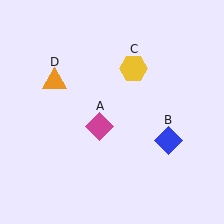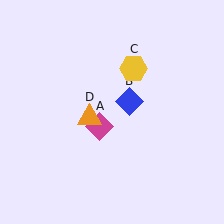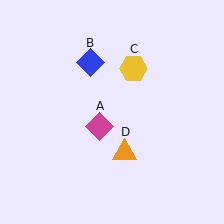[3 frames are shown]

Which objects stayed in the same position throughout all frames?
Magenta diamond (object A) and yellow hexagon (object C) remained stationary.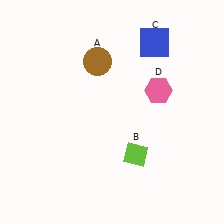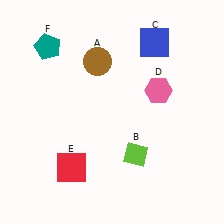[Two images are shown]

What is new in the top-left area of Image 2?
A teal pentagon (F) was added in the top-left area of Image 2.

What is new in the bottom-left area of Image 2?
A red square (E) was added in the bottom-left area of Image 2.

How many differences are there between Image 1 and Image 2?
There are 2 differences between the two images.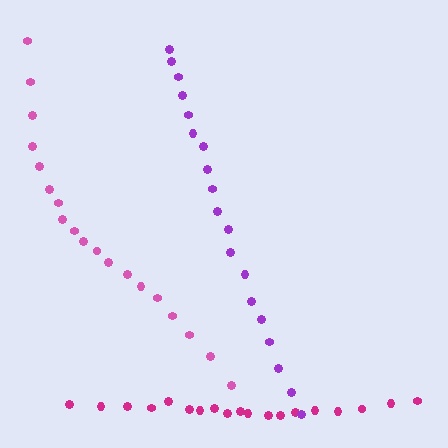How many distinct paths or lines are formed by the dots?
There are 3 distinct paths.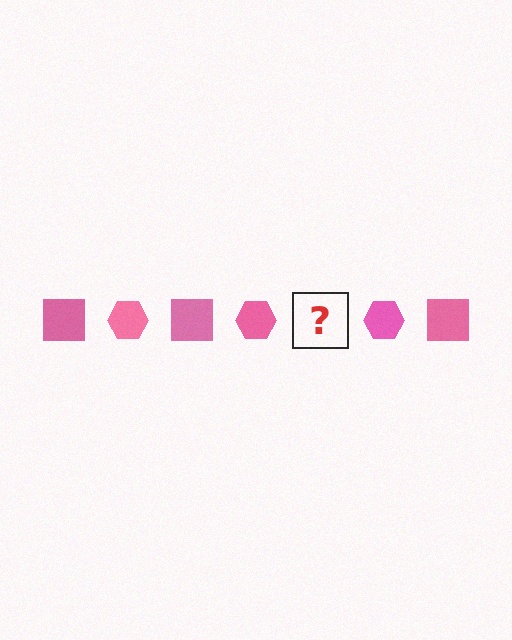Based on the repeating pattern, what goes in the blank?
The blank should be a pink square.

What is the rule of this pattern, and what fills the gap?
The rule is that the pattern cycles through square, hexagon shapes in pink. The gap should be filled with a pink square.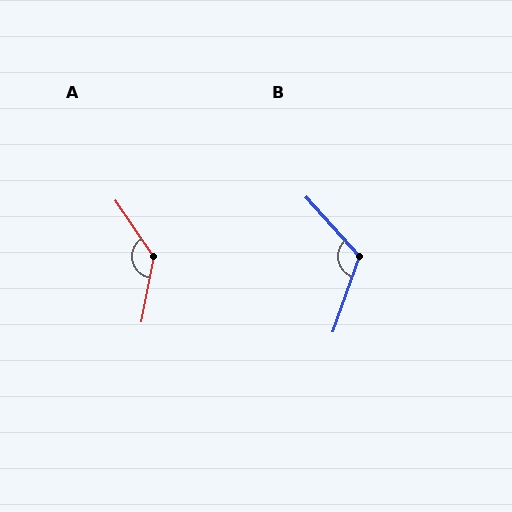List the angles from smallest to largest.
B (119°), A (136°).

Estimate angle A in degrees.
Approximately 136 degrees.